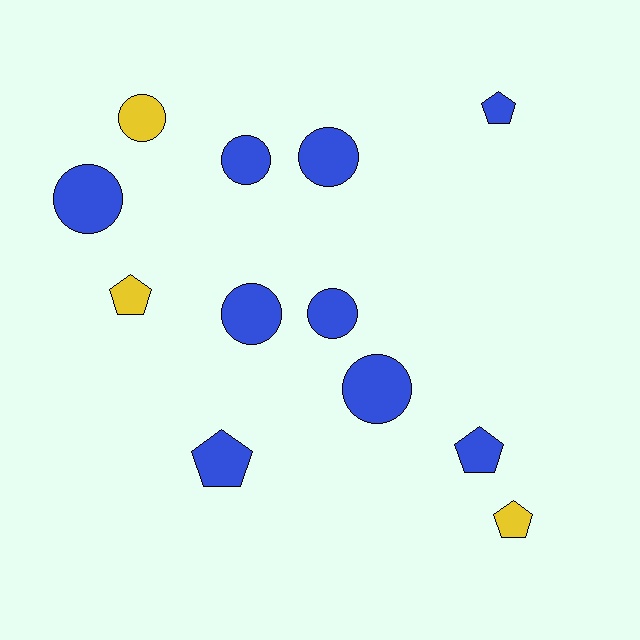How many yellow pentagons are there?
There are 2 yellow pentagons.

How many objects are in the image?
There are 12 objects.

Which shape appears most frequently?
Circle, with 7 objects.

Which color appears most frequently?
Blue, with 9 objects.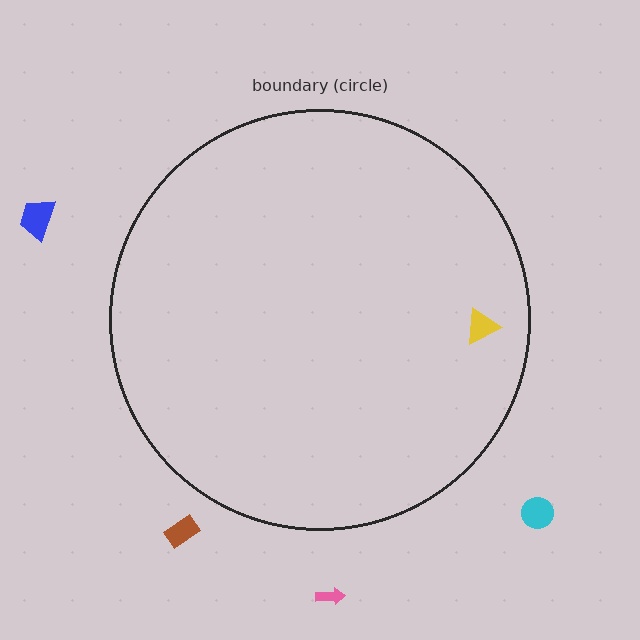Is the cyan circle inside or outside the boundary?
Outside.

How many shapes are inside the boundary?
1 inside, 4 outside.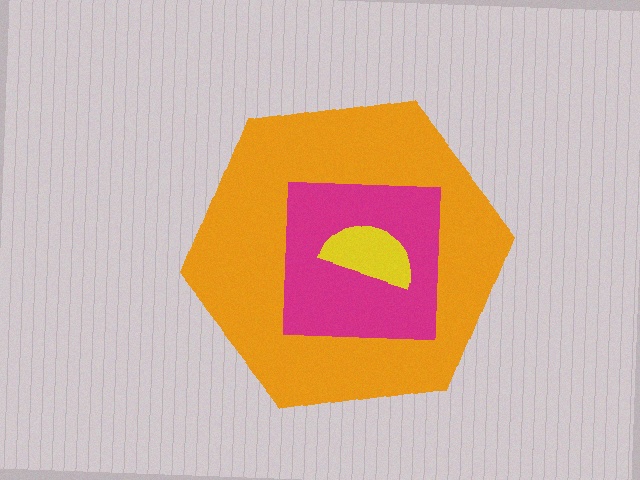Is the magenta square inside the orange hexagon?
Yes.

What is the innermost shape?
The yellow semicircle.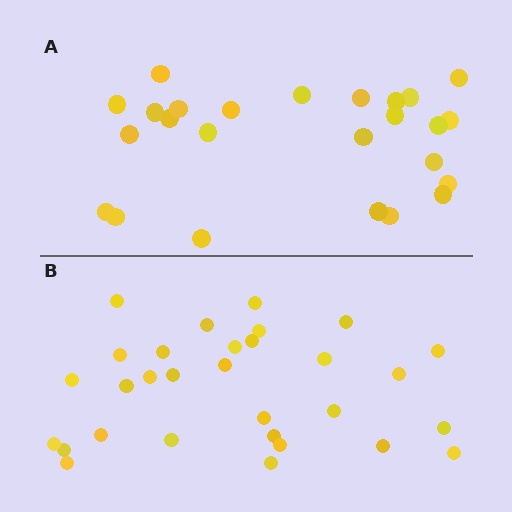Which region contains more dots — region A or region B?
Region B (the bottom region) has more dots.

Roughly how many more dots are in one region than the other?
Region B has about 5 more dots than region A.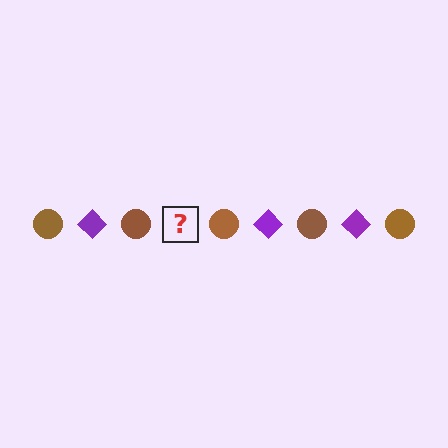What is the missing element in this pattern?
The missing element is a purple diamond.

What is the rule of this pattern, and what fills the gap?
The rule is that the pattern alternates between brown circle and purple diamond. The gap should be filled with a purple diamond.